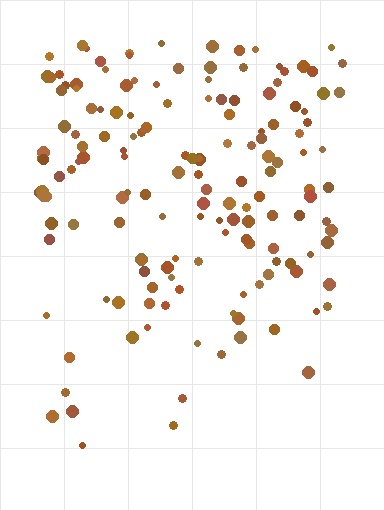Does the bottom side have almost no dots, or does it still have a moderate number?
Still a moderate number, just noticeably fewer than the top.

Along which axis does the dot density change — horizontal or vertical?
Vertical.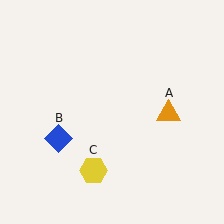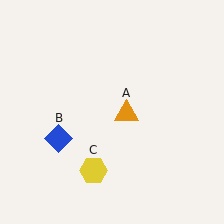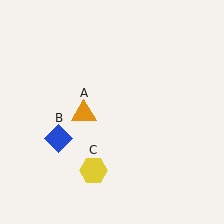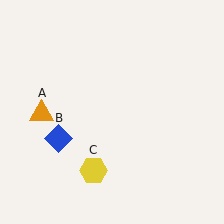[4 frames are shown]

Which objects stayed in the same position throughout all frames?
Blue diamond (object B) and yellow hexagon (object C) remained stationary.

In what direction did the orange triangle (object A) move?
The orange triangle (object A) moved left.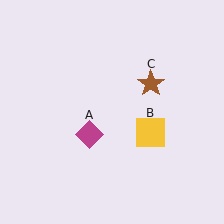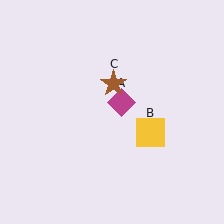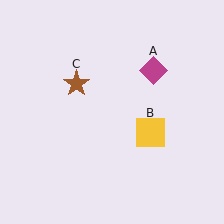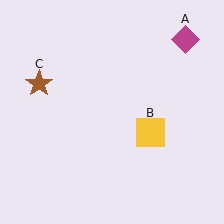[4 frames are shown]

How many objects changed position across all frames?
2 objects changed position: magenta diamond (object A), brown star (object C).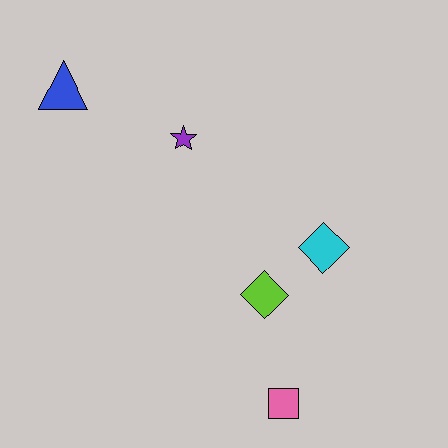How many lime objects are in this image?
There is 1 lime object.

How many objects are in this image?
There are 5 objects.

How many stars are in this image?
There is 1 star.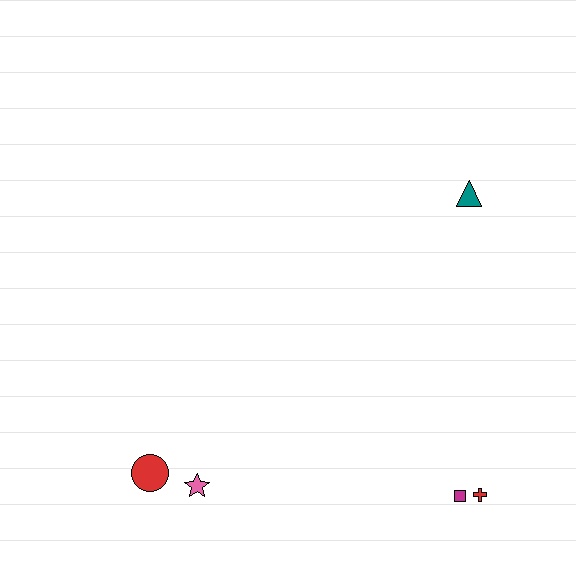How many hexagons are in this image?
There are no hexagons.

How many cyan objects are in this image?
There are no cyan objects.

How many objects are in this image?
There are 5 objects.